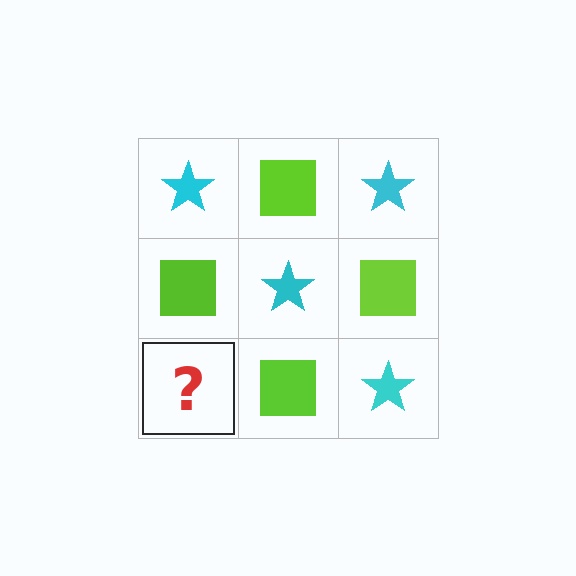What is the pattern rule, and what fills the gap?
The rule is that it alternates cyan star and lime square in a checkerboard pattern. The gap should be filled with a cyan star.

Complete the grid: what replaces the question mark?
The question mark should be replaced with a cyan star.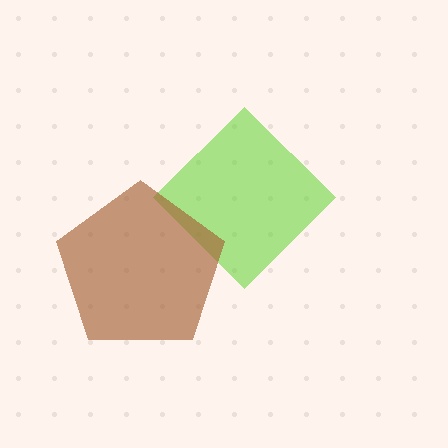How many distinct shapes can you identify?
There are 2 distinct shapes: a lime diamond, a brown pentagon.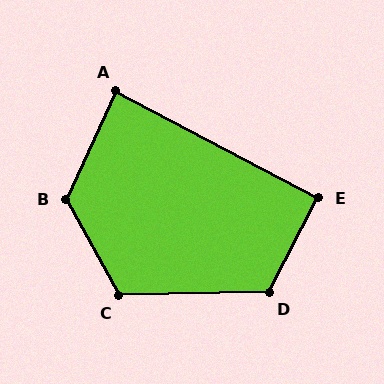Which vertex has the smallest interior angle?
A, at approximately 87 degrees.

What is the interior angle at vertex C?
Approximately 118 degrees (obtuse).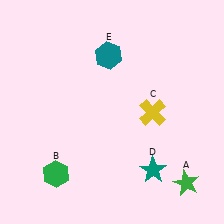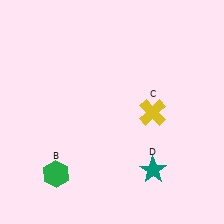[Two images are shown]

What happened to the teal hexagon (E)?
The teal hexagon (E) was removed in Image 2. It was in the top-left area of Image 1.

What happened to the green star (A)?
The green star (A) was removed in Image 2. It was in the bottom-right area of Image 1.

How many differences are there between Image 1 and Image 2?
There are 2 differences between the two images.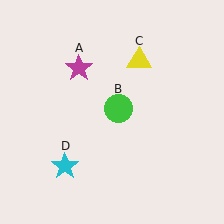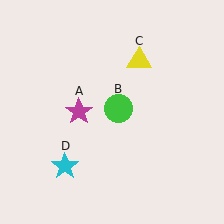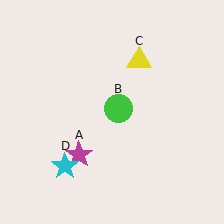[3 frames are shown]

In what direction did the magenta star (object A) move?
The magenta star (object A) moved down.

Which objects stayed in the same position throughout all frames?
Green circle (object B) and yellow triangle (object C) and cyan star (object D) remained stationary.